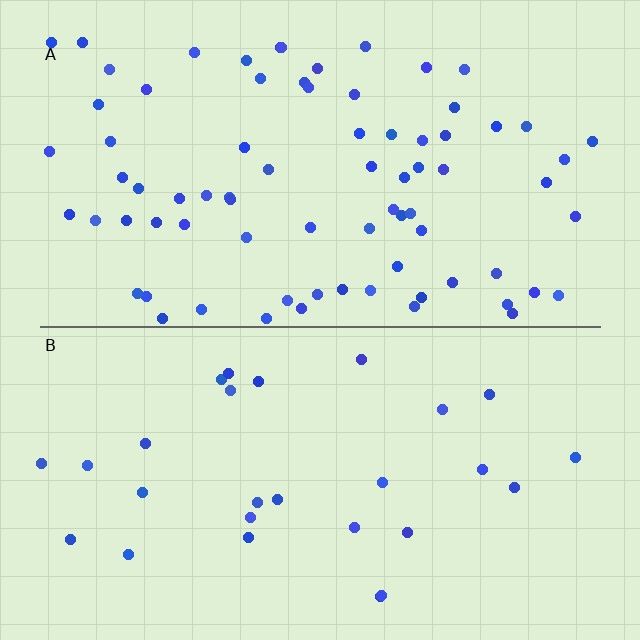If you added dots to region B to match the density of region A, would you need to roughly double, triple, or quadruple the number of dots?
Approximately triple.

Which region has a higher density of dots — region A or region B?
A (the top).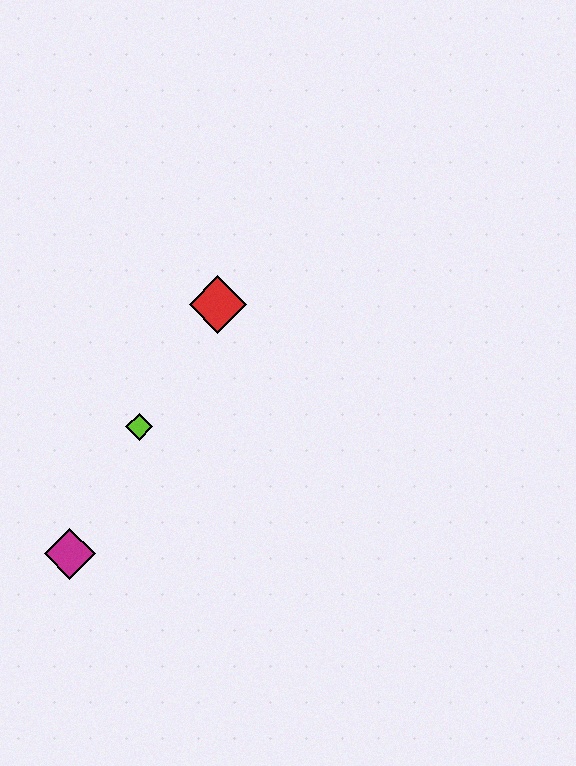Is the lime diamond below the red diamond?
Yes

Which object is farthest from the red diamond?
The magenta diamond is farthest from the red diamond.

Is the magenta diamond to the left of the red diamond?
Yes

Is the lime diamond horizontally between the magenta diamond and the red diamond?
Yes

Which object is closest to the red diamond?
The lime diamond is closest to the red diamond.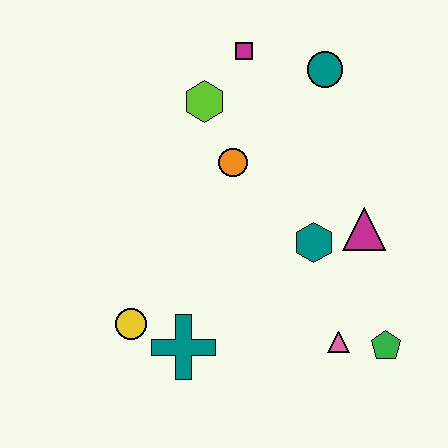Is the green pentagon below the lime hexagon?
Yes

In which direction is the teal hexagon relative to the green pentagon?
The teal hexagon is above the green pentagon.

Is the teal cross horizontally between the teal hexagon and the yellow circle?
Yes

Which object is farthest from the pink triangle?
The magenta square is farthest from the pink triangle.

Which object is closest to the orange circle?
The lime hexagon is closest to the orange circle.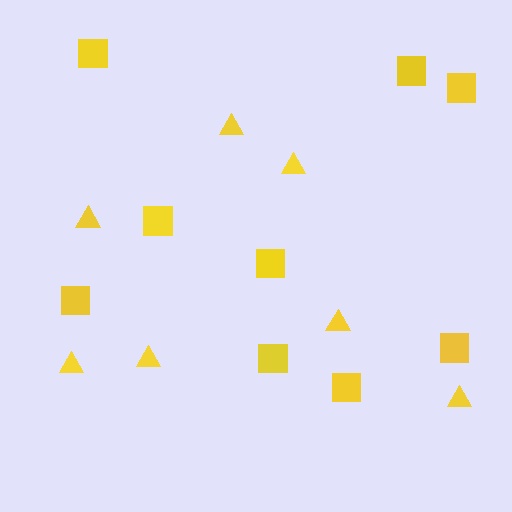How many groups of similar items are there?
There are 2 groups: one group of squares (9) and one group of triangles (7).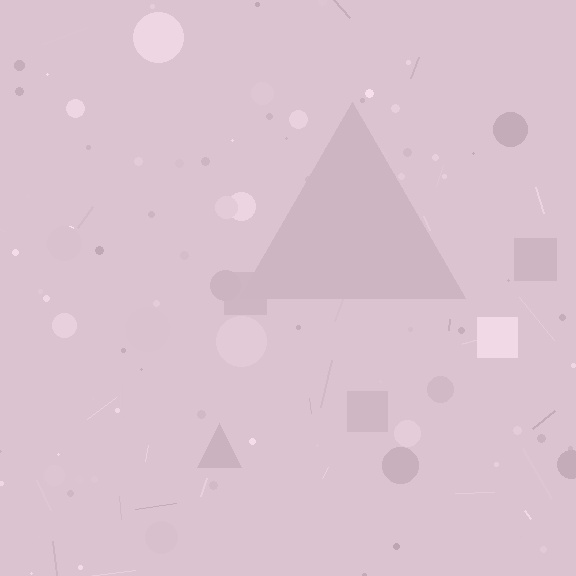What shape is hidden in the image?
A triangle is hidden in the image.